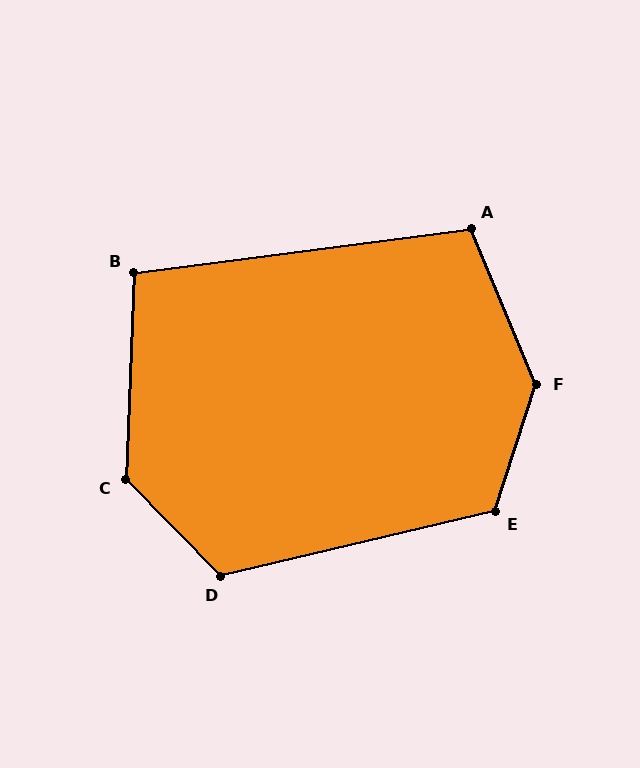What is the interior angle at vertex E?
Approximately 121 degrees (obtuse).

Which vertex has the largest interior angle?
F, at approximately 139 degrees.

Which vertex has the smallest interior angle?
B, at approximately 100 degrees.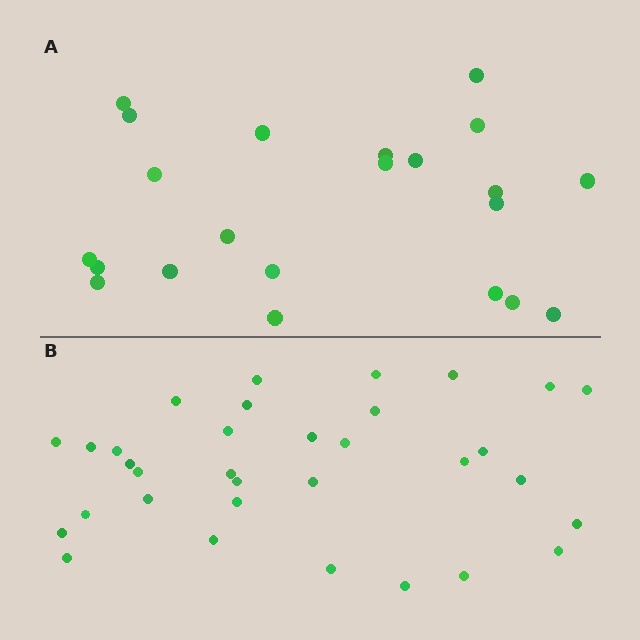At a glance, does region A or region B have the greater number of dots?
Region B (the bottom region) has more dots.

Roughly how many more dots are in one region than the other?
Region B has roughly 12 or so more dots than region A.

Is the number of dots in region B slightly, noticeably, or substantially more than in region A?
Region B has substantially more. The ratio is roughly 1.5 to 1.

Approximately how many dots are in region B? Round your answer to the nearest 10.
About 30 dots. (The exact count is 33, which rounds to 30.)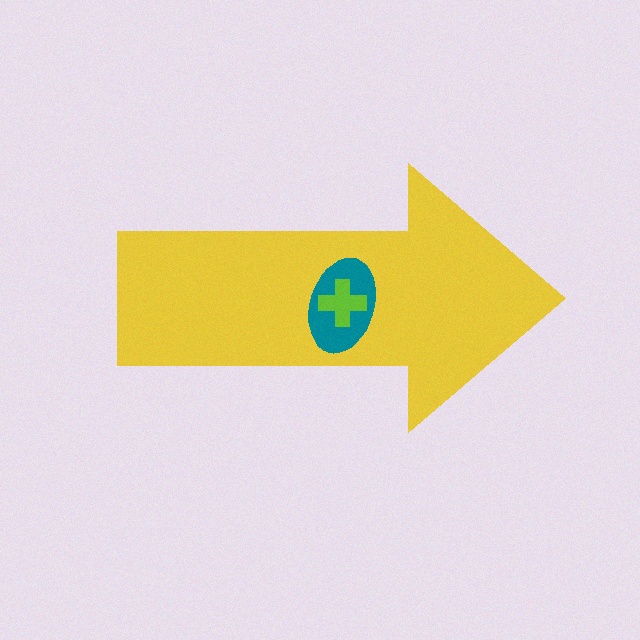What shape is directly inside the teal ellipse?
The lime cross.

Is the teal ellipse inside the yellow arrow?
Yes.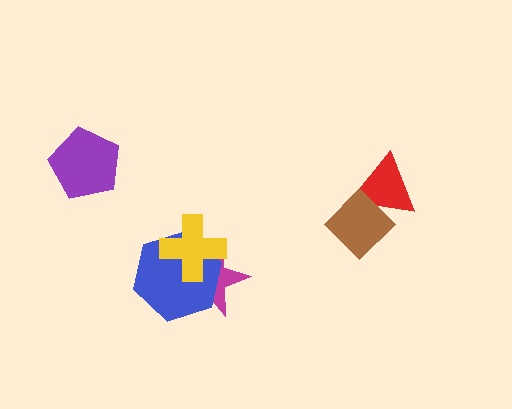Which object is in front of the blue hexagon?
The yellow cross is in front of the blue hexagon.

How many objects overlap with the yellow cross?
2 objects overlap with the yellow cross.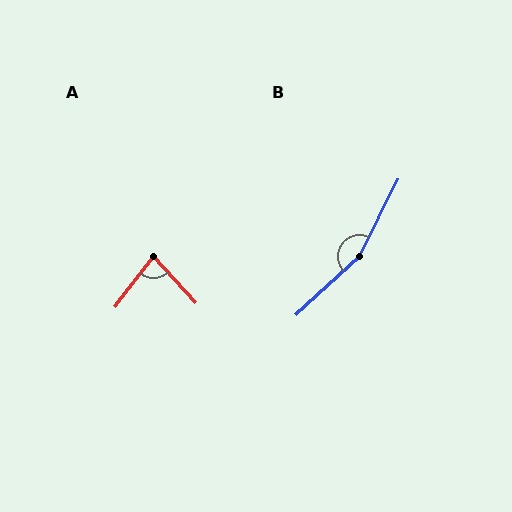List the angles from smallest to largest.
A (80°), B (159°).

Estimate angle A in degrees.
Approximately 80 degrees.